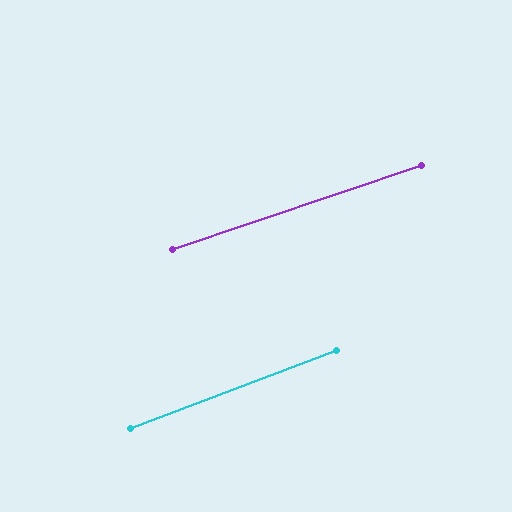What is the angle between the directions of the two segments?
Approximately 2 degrees.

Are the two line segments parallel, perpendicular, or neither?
Parallel — their directions differ by only 2.0°.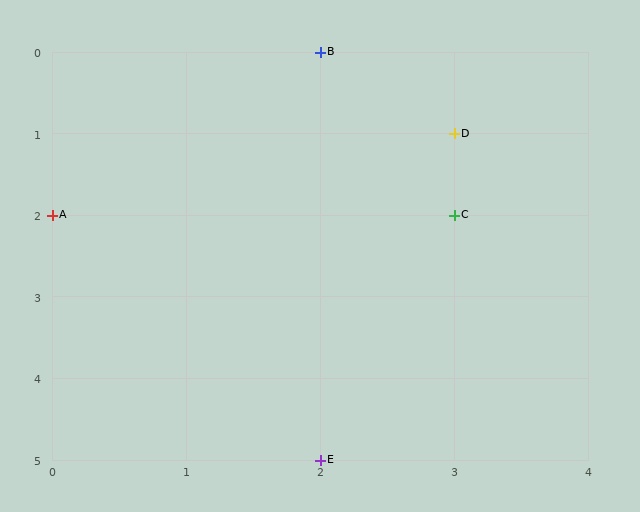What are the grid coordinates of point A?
Point A is at grid coordinates (0, 2).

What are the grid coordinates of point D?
Point D is at grid coordinates (3, 1).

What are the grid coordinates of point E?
Point E is at grid coordinates (2, 5).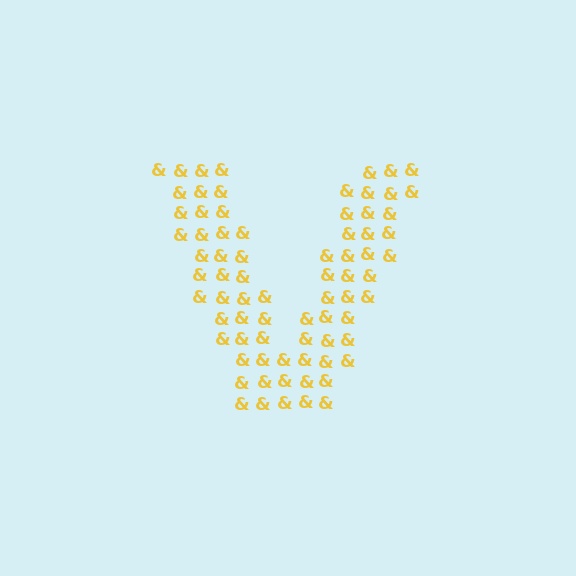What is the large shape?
The large shape is the letter V.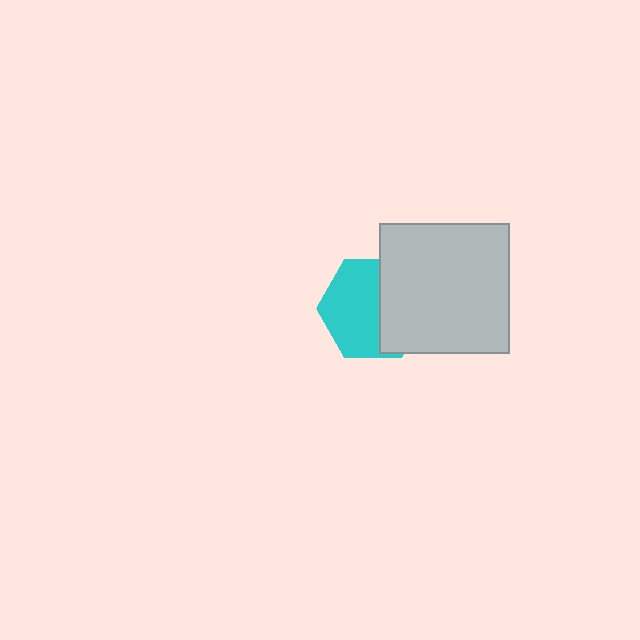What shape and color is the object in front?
The object in front is a light gray square.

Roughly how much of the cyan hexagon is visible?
About half of it is visible (roughly 59%).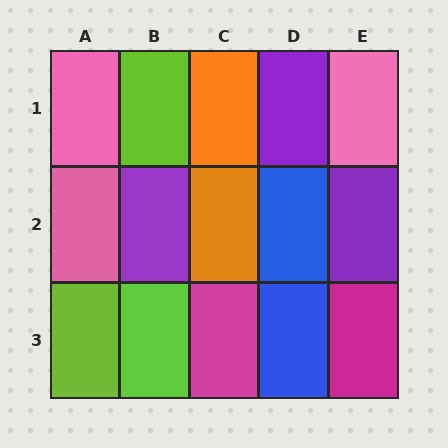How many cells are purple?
3 cells are purple.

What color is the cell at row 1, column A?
Pink.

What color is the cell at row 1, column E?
Pink.